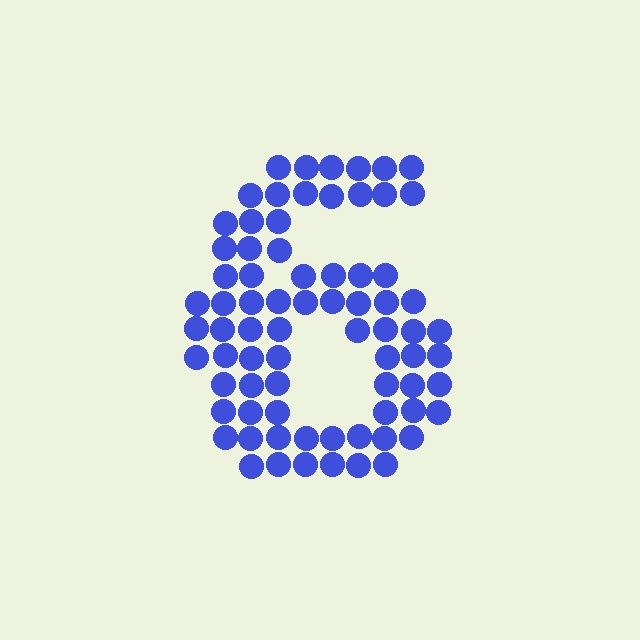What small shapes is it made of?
It is made of small circles.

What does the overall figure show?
The overall figure shows the digit 6.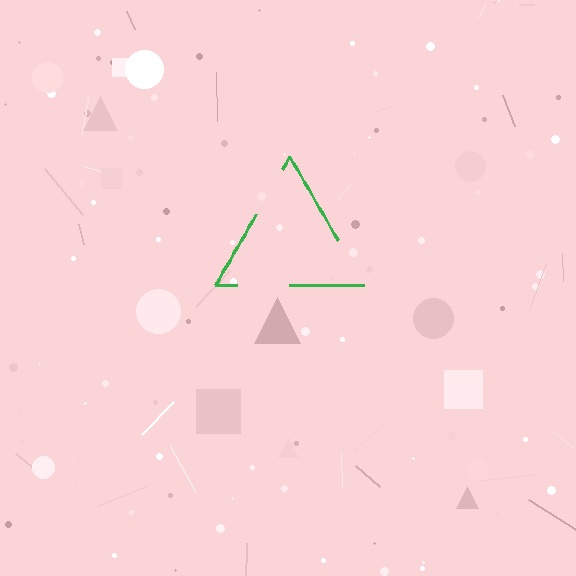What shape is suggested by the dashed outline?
The dashed outline suggests a triangle.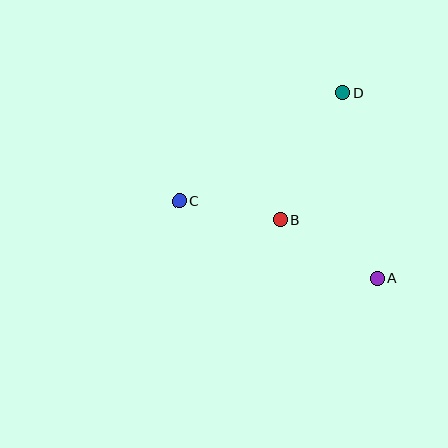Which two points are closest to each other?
Points B and C are closest to each other.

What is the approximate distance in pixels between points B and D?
The distance between B and D is approximately 142 pixels.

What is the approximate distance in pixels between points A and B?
The distance between A and B is approximately 113 pixels.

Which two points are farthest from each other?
Points A and C are farthest from each other.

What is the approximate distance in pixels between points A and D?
The distance between A and D is approximately 189 pixels.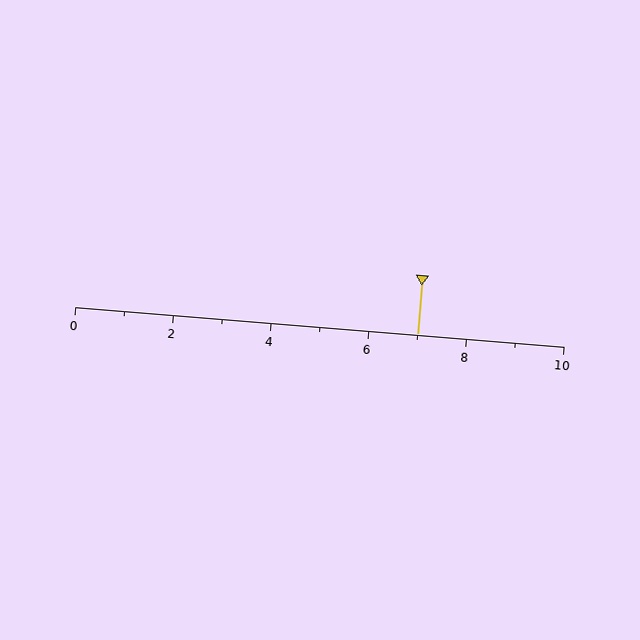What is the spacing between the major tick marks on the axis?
The major ticks are spaced 2 apart.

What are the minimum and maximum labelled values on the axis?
The axis runs from 0 to 10.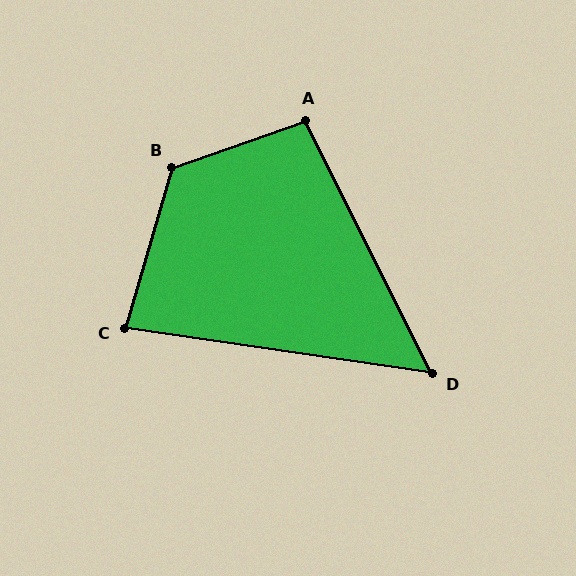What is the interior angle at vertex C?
Approximately 82 degrees (acute).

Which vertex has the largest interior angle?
B, at approximately 125 degrees.